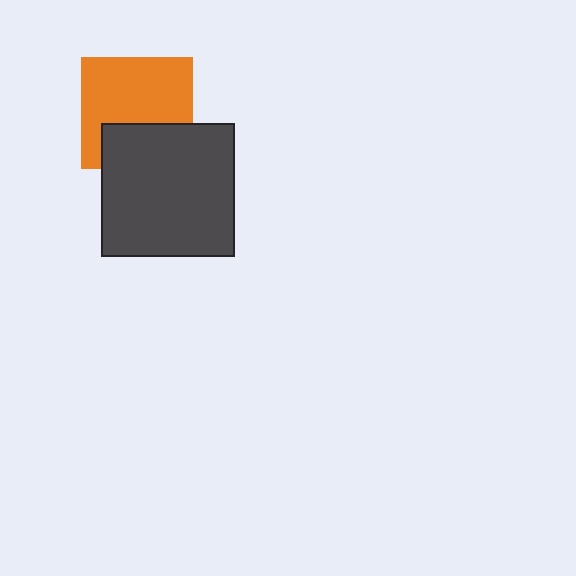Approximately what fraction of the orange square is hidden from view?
Roughly 34% of the orange square is hidden behind the dark gray square.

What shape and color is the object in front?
The object in front is a dark gray square.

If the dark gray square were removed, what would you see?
You would see the complete orange square.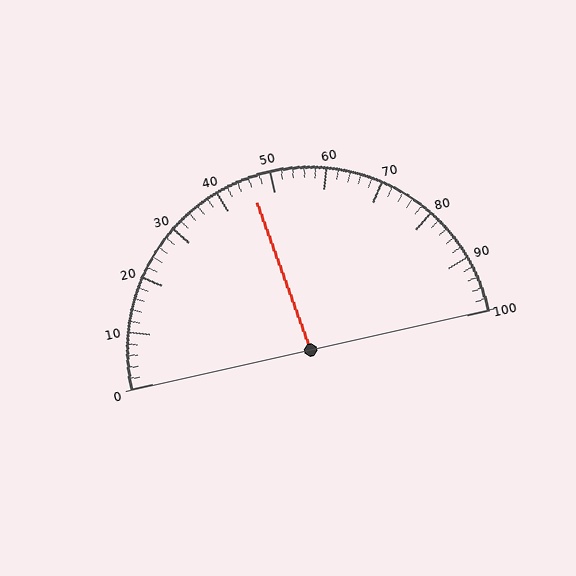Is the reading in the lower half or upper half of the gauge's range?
The reading is in the lower half of the range (0 to 100).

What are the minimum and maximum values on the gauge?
The gauge ranges from 0 to 100.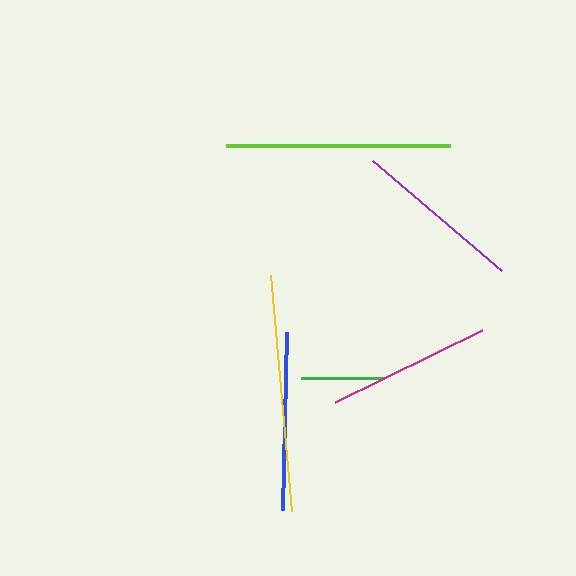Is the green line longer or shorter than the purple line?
The purple line is longer than the green line.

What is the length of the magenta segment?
The magenta segment is approximately 164 pixels long.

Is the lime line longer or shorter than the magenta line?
The lime line is longer than the magenta line.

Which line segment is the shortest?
The green line is the shortest at approximately 82 pixels.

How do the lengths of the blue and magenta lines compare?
The blue and magenta lines are approximately the same length.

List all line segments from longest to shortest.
From longest to shortest: yellow, lime, blue, purple, magenta, green.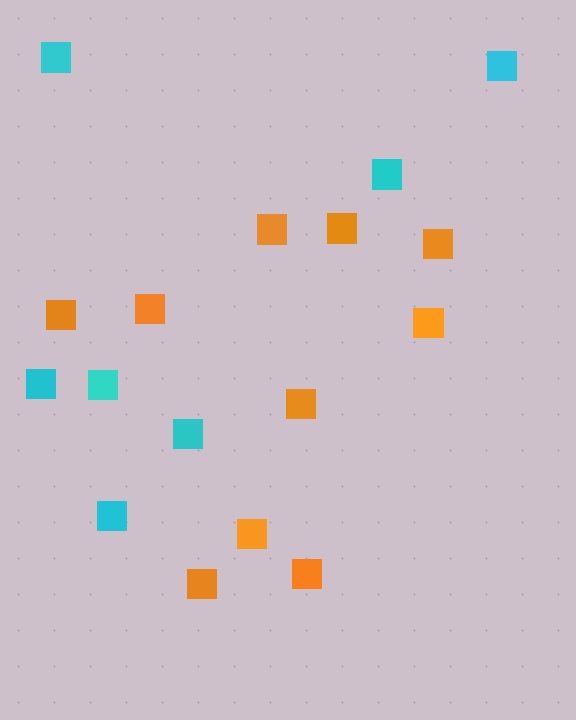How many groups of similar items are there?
There are 2 groups: one group of orange squares (10) and one group of cyan squares (7).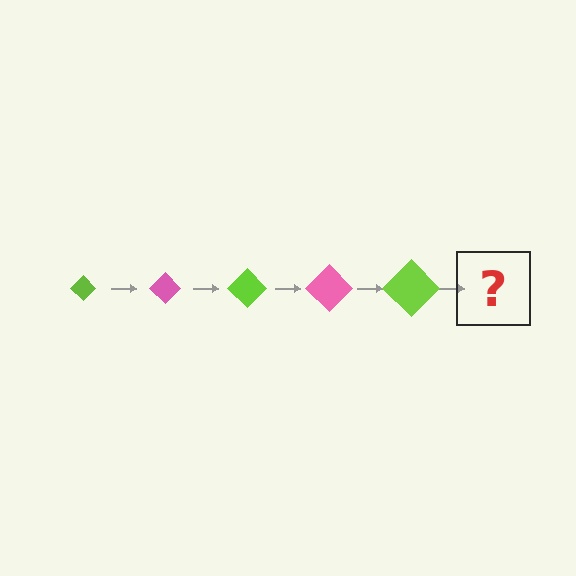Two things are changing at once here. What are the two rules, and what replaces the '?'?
The two rules are that the diamond grows larger each step and the color cycles through lime and pink. The '?' should be a pink diamond, larger than the previous one.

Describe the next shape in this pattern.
It should be a pink diamond, larger than the previous one.